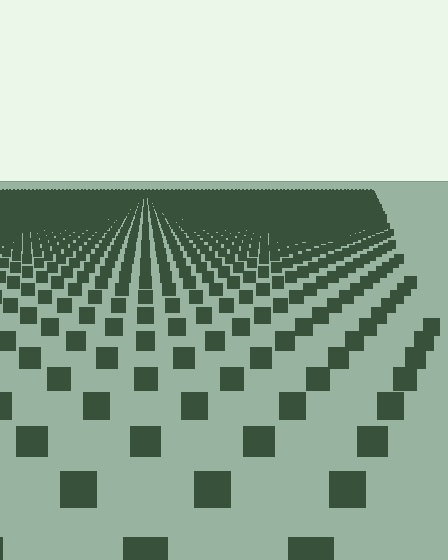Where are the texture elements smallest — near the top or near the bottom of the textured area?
Near the top.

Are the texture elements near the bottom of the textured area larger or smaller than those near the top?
Larger. Near the bottom, elements are closer to the viewer and appear at a bigger on-screen size.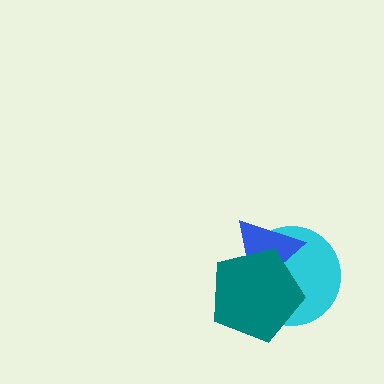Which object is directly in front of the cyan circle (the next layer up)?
The blue triangle is directly in front of the cyan circle.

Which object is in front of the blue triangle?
The teal pentagon is in front of the blue triangle.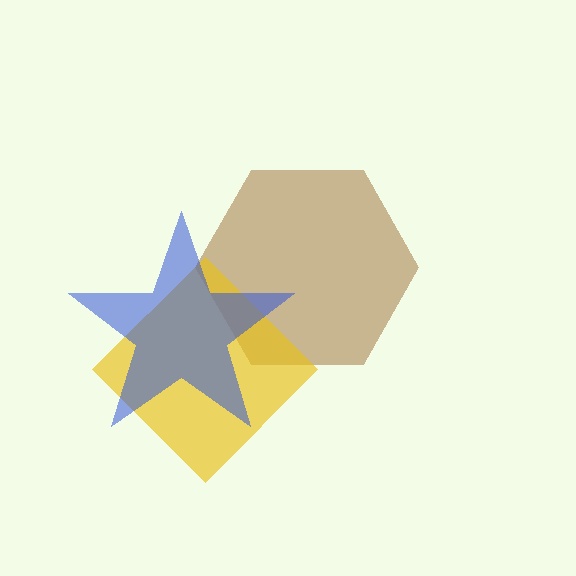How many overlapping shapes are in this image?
There are 3 overlapping shapes in the image.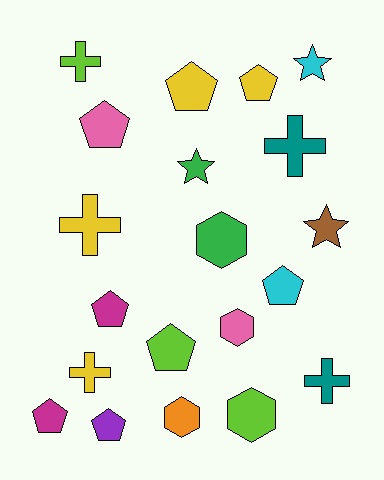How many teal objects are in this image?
There are 2 teal objects.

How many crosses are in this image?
There are 5 crosses.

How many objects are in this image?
There are 20 objects.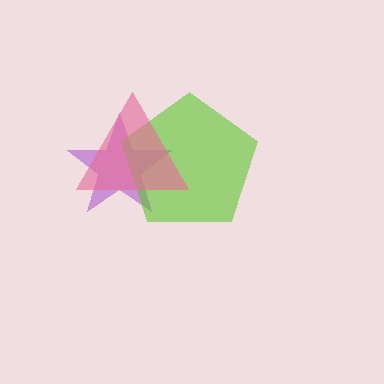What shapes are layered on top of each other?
The layered shapes are: a purple star, a lime pentagon, a pink triangle.